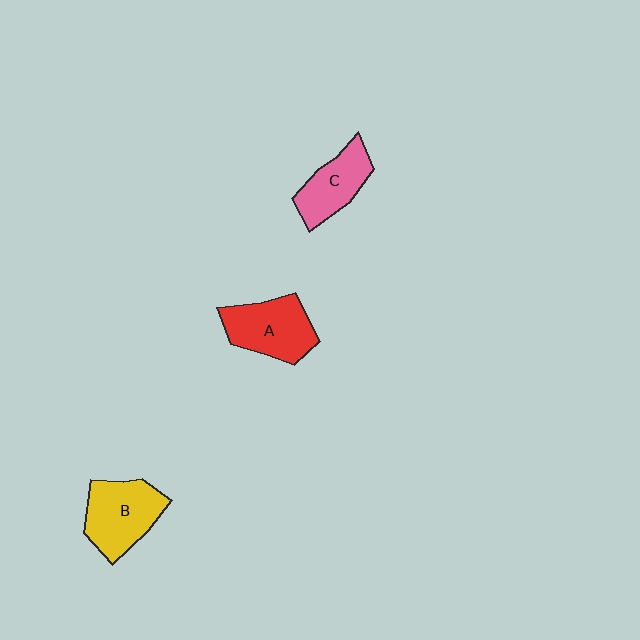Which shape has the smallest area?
Shape C (pink).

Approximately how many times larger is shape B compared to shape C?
Approximately 1.3 times.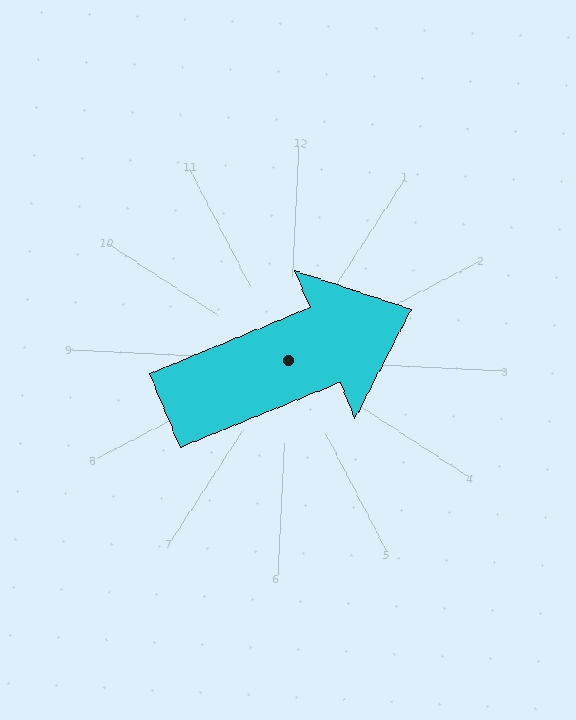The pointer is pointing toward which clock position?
Roughly 2 o'clock.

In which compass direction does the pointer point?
Northeast.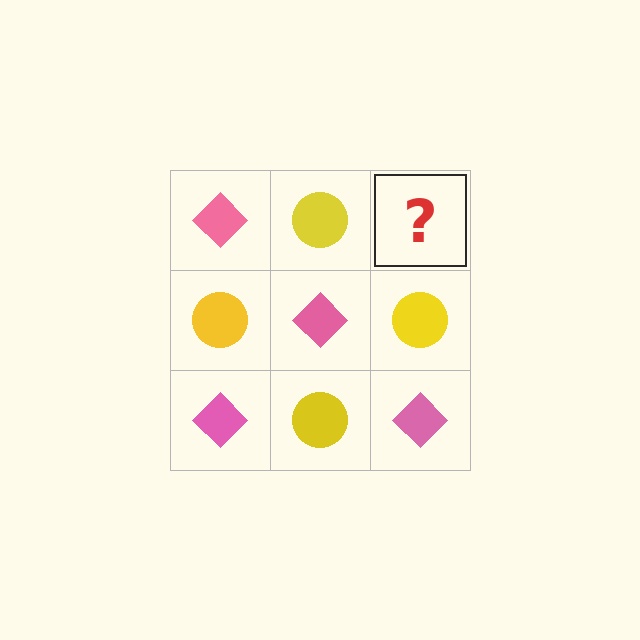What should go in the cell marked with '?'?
The missing cell should contain a pink diamond.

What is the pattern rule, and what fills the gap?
The rule is that it alternates pink diamond and yellow circle in a checkerboard pattern. The gap should be filled with a pink diamond.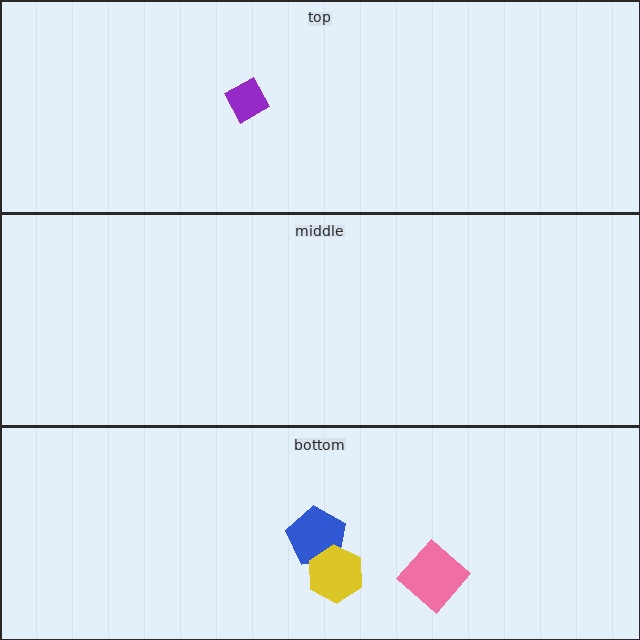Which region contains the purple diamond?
The top region.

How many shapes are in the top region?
1.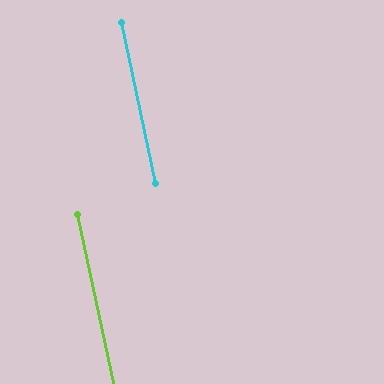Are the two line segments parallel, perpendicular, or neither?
Parallel — their directions differ by only 0.3°.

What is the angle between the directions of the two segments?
Approximately 0 degrees.